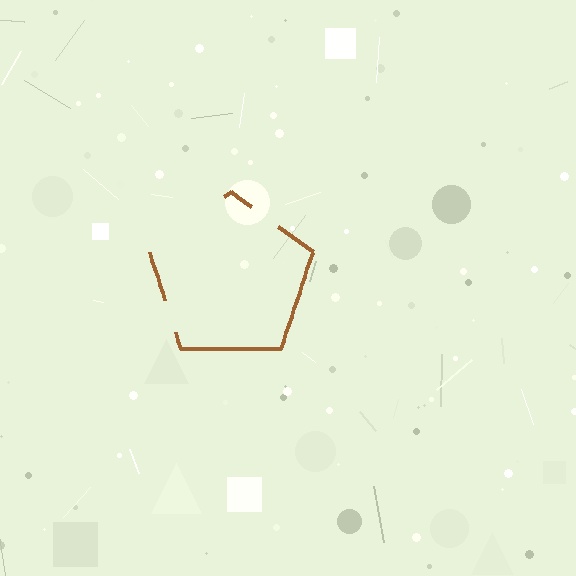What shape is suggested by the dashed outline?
The dashed outline suggests a pentagon.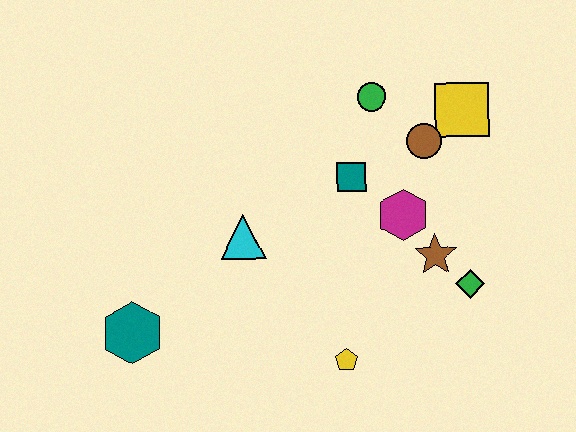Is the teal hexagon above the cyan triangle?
No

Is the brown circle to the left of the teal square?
No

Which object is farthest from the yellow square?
The teal hexagon is farthest from the yellow square.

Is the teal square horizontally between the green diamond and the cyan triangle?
Yes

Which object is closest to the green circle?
The brown circle is closest to the green circle.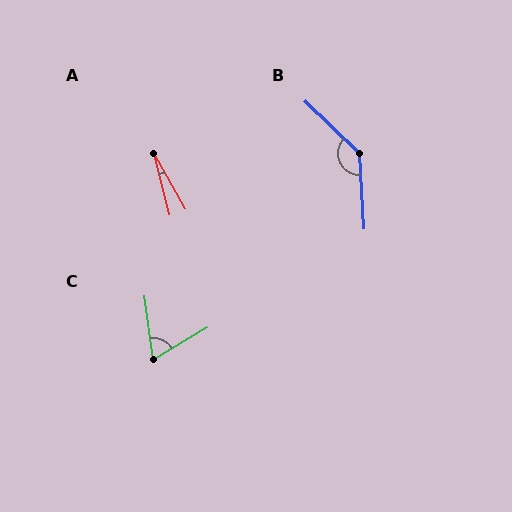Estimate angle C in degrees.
Approximately 67 degrees.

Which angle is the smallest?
A, at approximately 16 degrees.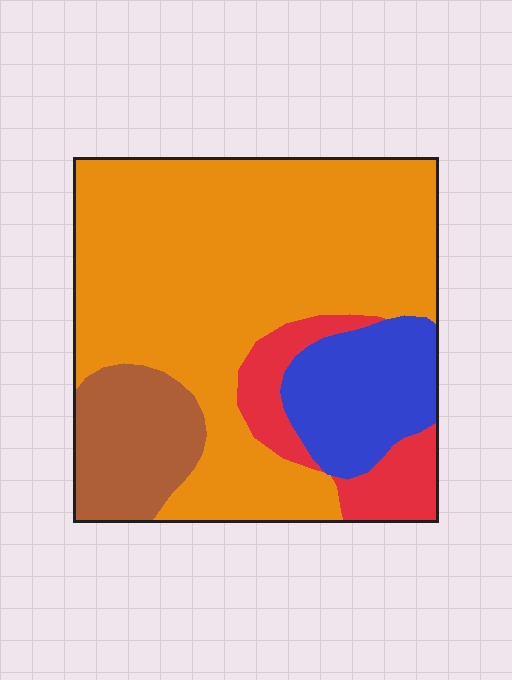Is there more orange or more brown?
Orange.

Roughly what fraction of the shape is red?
Red covers about 10% of the shape.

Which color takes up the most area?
Orange, at roughly 60%.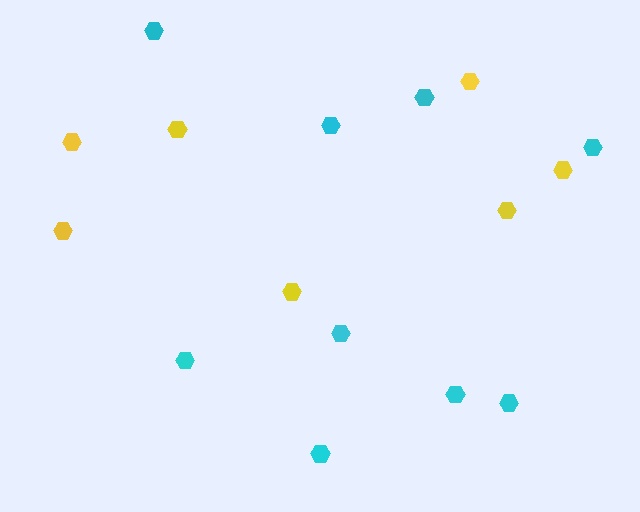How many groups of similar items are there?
There are 2 groups: one group of yellow hexagons (7) and one group of cyan hexagons (9).